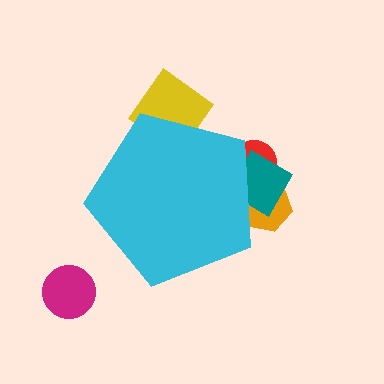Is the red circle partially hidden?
Yes, the red circle is partially hidden behind the cyan pentagon.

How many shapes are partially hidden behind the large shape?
4 shapes are partially hidden.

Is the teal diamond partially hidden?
Yes, the teal diamond is partially hidden behind the cyan pentagon.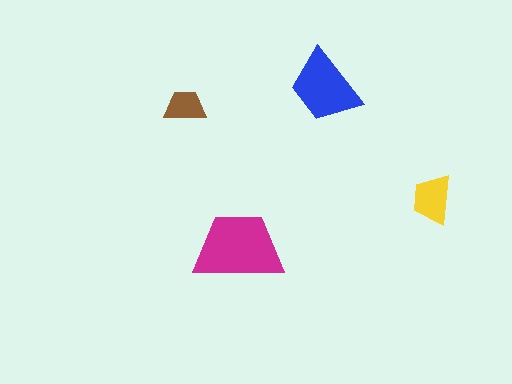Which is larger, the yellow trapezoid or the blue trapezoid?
The blue one.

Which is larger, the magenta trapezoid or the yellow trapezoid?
The magenta one.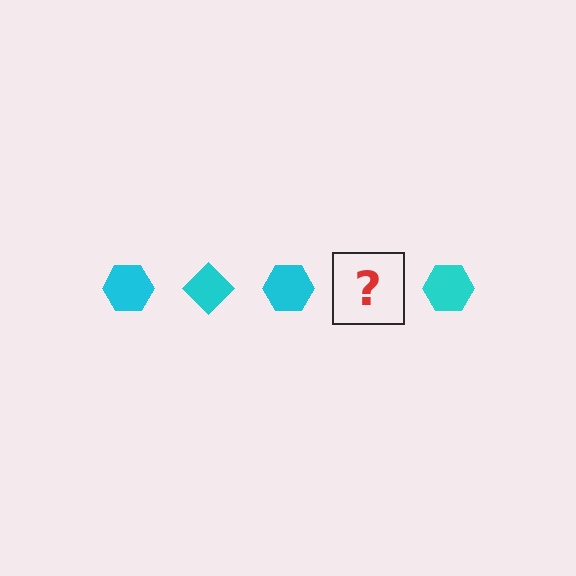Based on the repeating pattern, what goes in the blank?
The blank should be a cyan diamond.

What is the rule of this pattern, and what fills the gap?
The rule is that the pattern cycles through hexagon, diamond shapes in cyan. The gap should be filled with a cyan diamond.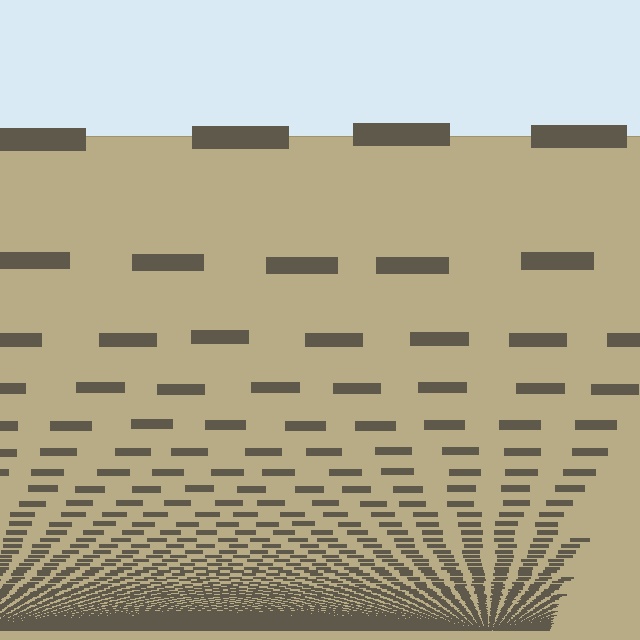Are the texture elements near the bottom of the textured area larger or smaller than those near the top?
Smaller. The gradient is inverted — elements near the bottom are smaller and denser.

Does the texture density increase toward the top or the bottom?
Density increases toward the bottom.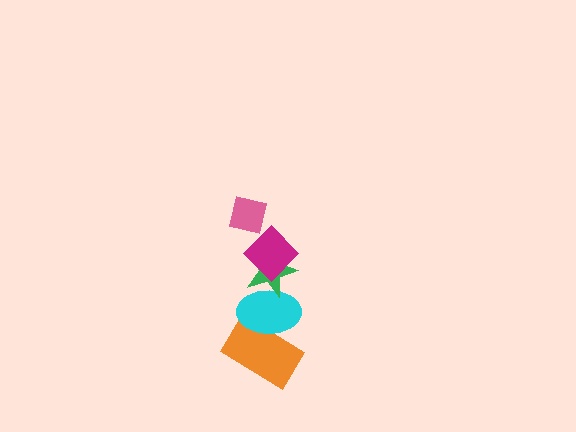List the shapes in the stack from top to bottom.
From top to bottom: the pink square, the magenta diamond, the green star, the cyan ellipse, the orange rectangle.